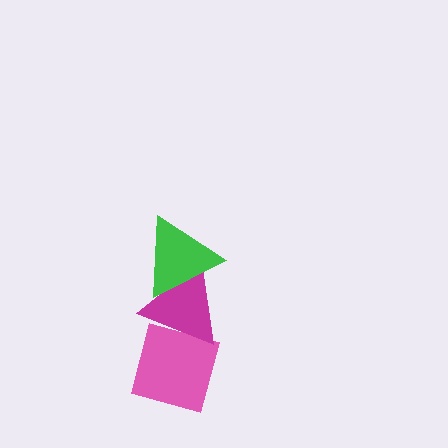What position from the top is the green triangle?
The green triangle is 1st from the top.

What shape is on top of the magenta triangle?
The green triangle is on top of the magenta triangle.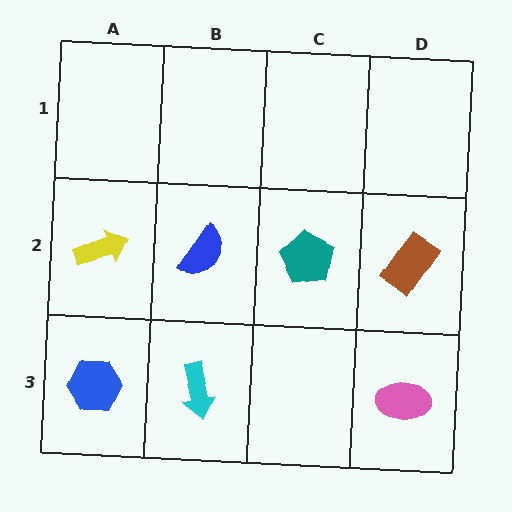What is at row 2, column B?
A blue semicircle.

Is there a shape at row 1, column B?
No, that cell is empty.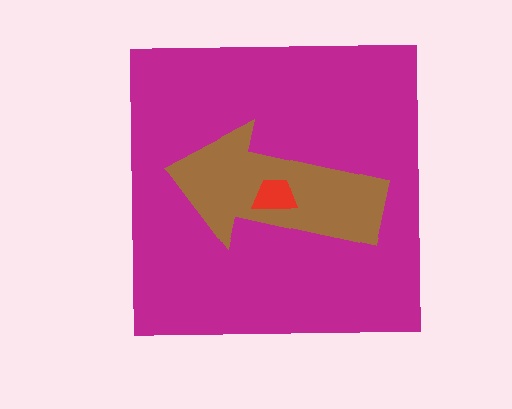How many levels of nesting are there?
3.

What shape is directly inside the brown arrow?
The red trapezoid.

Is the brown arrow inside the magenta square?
Yes.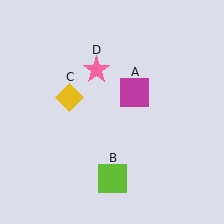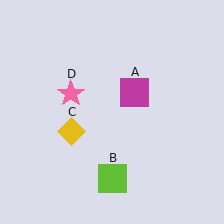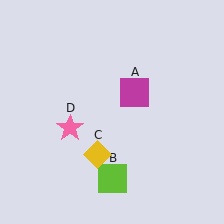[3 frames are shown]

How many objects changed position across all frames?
2 objects changed position: yellow diamond (object C), pink star (object D).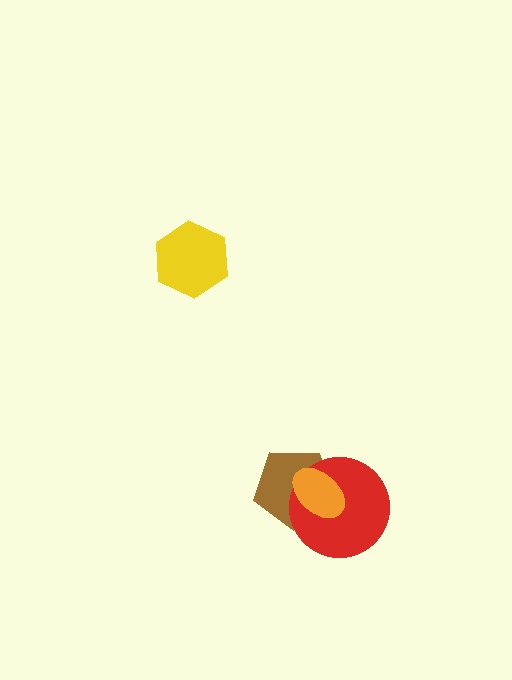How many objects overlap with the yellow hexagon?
0 objects overlap with the yellow hexagon.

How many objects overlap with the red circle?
2 objects overlap with the red circle.